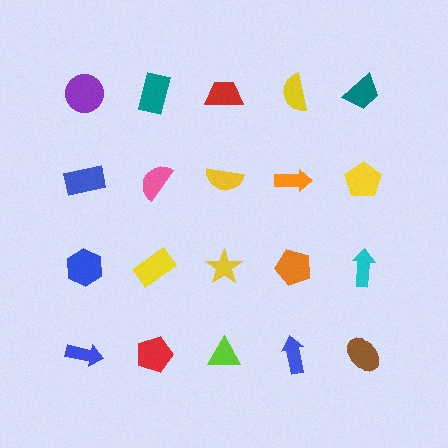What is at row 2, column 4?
An orange arrow.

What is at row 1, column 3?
A red trapezoid.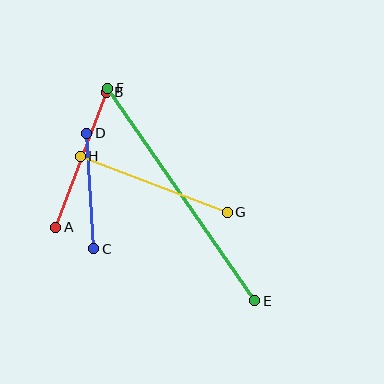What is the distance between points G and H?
The distance is approximately 157 pixels.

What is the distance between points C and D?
The distance is approximately 116 pixels.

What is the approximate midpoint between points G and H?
The midpoint is at approximately (154, 184) pixels.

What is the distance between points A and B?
The distance is approximately 144 pixels.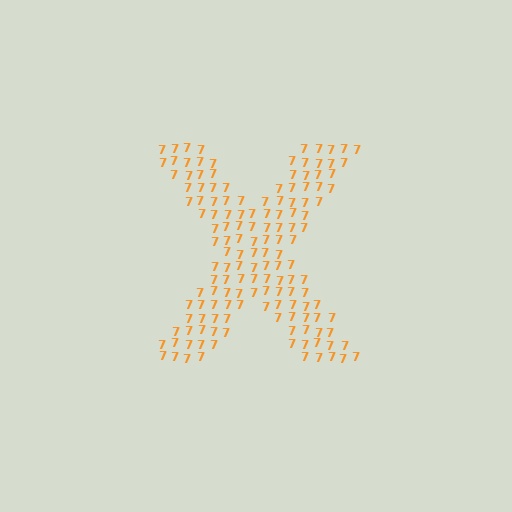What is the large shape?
The large shape is the letter X.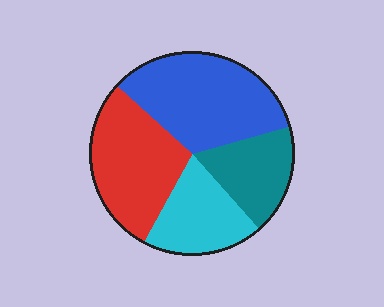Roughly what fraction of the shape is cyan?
Cyan takes up about one fifth (1/5) of the shape.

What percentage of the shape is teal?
Teal covers around 20% of the shape.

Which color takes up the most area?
Blue, at roughly 35%.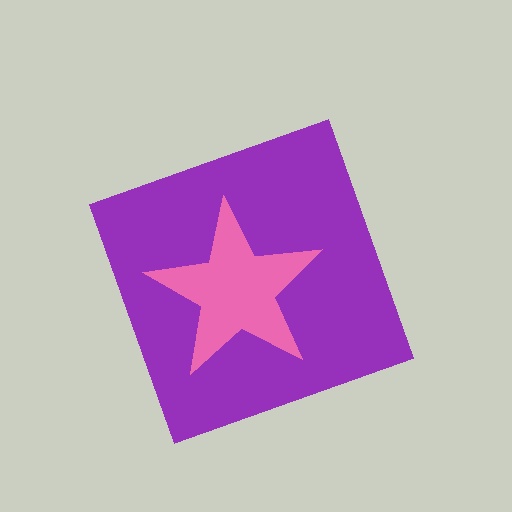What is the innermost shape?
The pink star.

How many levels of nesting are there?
2.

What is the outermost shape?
The purple diamond.